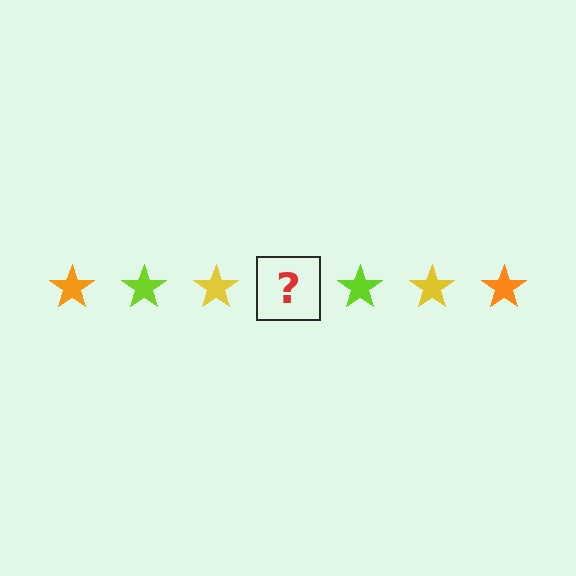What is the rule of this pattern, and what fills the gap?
The rule is that the pattern cycles through orange, lime, yellow stars. The gap should be filled with an orange star.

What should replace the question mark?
The question mark should be replaced with an orange star.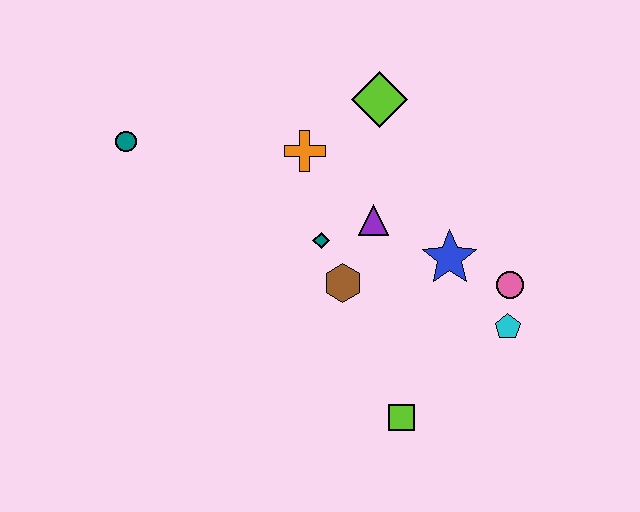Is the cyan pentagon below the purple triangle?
Yes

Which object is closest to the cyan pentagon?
The pink circle is closest to the cyan pentagon.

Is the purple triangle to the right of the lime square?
No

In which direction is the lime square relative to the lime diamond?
The lime square is below the lime diamond.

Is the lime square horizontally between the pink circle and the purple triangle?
Yes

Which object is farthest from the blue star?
The teal circle is farthest from the blue star.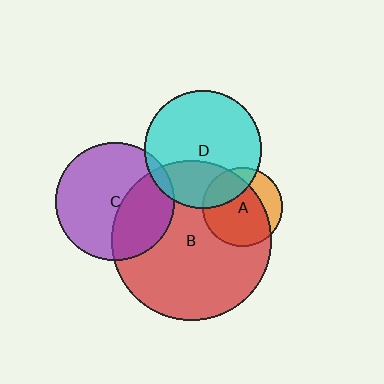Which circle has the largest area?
Circle B (red).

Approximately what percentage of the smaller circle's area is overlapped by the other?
Approximately 30%.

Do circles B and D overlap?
Yes.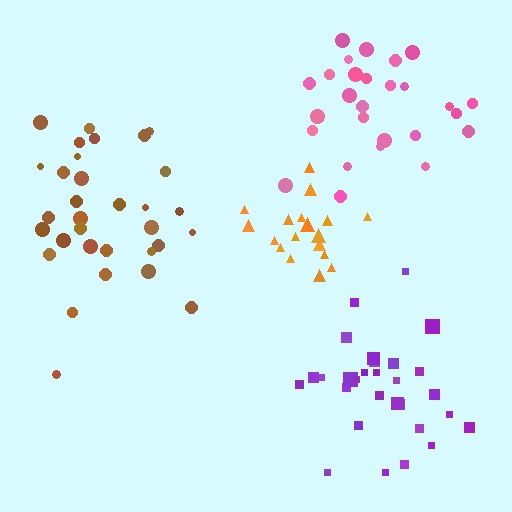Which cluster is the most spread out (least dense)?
Purple.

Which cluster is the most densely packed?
Orange.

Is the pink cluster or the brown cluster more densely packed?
Pink.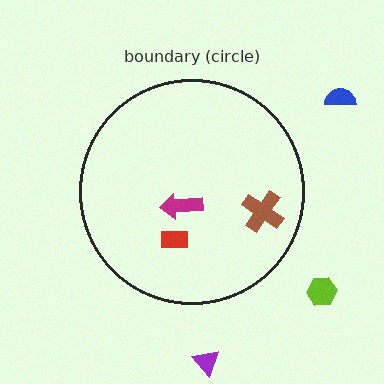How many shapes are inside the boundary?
3 inside, 3 outside.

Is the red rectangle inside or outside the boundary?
Inside.